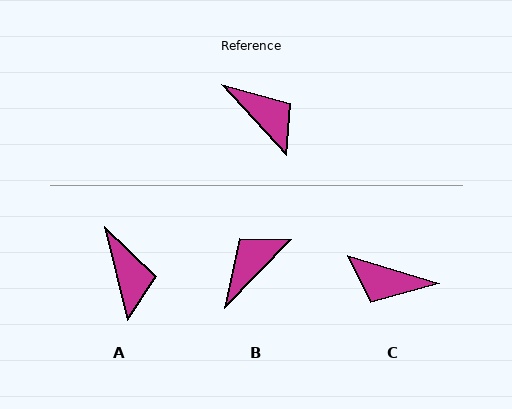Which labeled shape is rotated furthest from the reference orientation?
C, about 149 degrees away.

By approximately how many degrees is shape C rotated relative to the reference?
Approximately 149 degrees clockwise.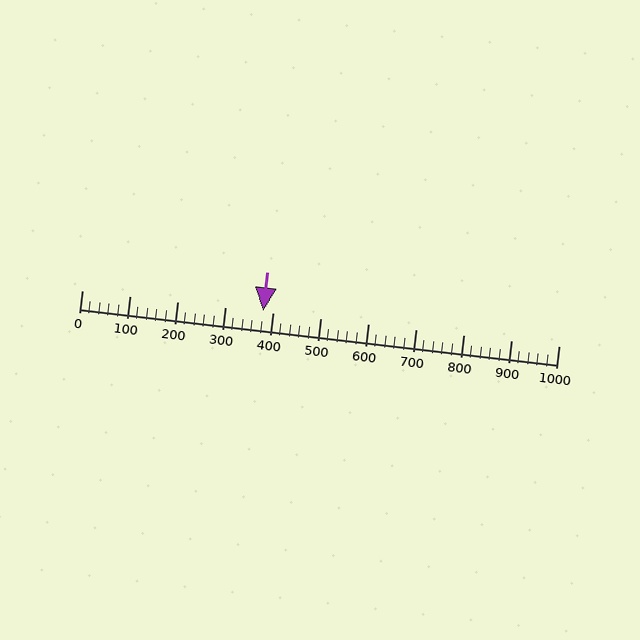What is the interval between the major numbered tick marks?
The major tick marks are spaced 100 units apart.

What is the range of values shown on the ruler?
The ruler shows values from 0 to 1000.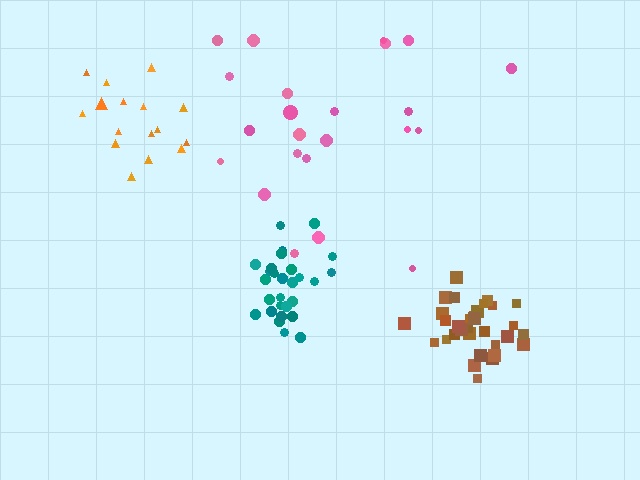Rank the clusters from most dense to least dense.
brown, teal, orange, pink.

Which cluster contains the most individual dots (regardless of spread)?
Brown (34).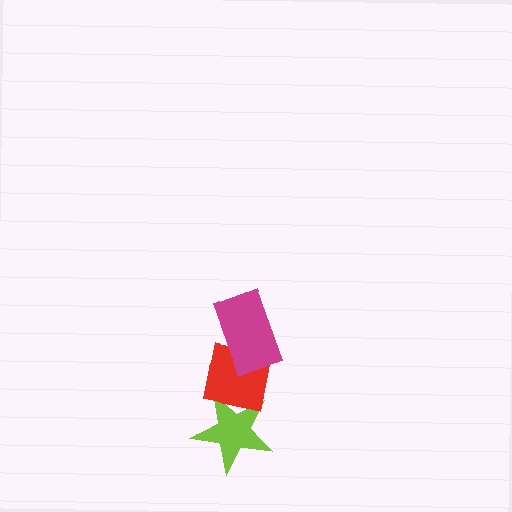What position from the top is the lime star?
The lime star is 3rd from the top.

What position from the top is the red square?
The red square is 2nd from the top.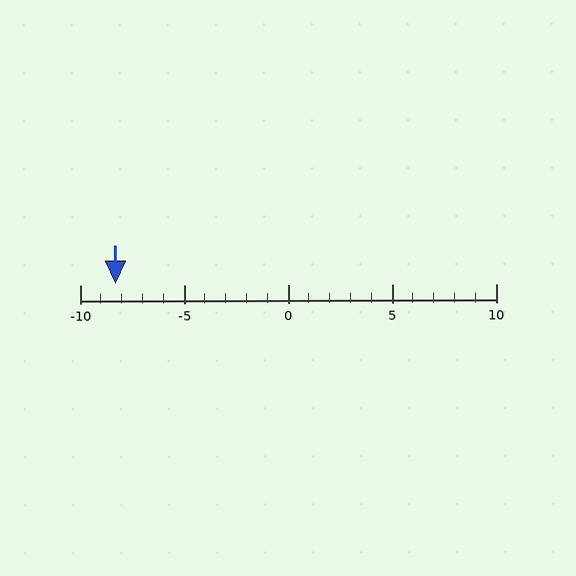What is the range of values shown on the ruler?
The ruler shows values from -10 to 10.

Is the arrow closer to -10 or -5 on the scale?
The arrow is closer to -10.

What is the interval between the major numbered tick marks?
The major tick marks are spaced 5 units apart.